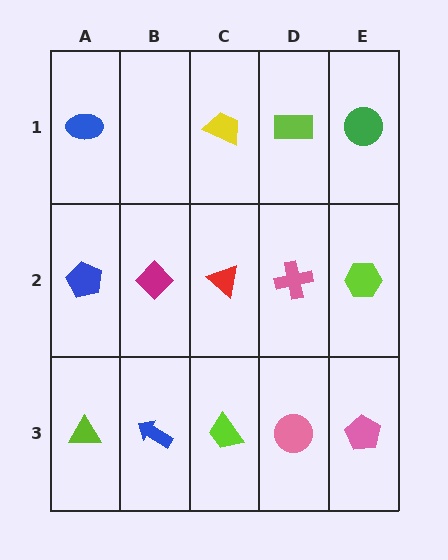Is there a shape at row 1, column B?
No, that cell is empty.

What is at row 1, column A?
A blue ellipse.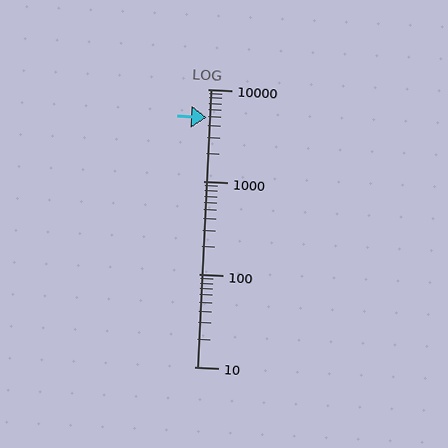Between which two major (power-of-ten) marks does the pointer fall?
The pointer is between 1000 and 10000.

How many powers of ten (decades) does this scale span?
The scale spans 3 decades, from 10 to 10000.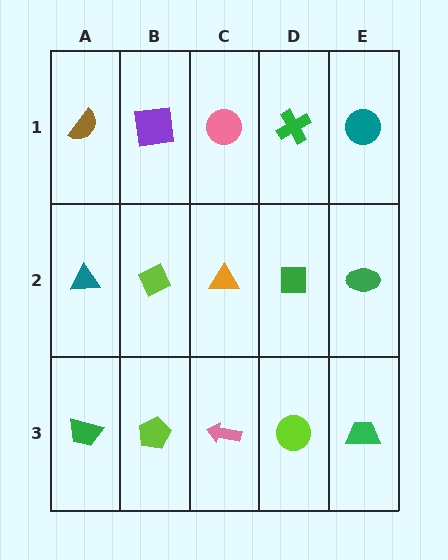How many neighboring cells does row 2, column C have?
4.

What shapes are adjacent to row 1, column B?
A lime diamond (row 2, column B), a brown semicircle (row 1, column A), a pink circle (row 1, column C).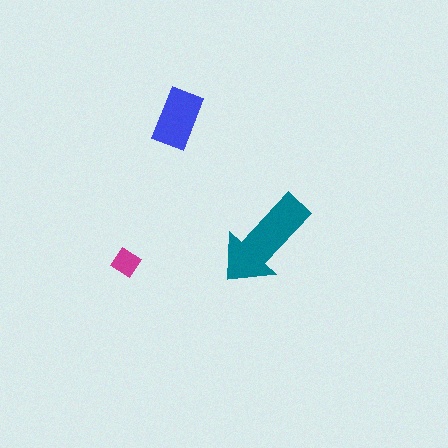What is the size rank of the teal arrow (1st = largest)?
1st.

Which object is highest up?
The blue rectangle is topmost.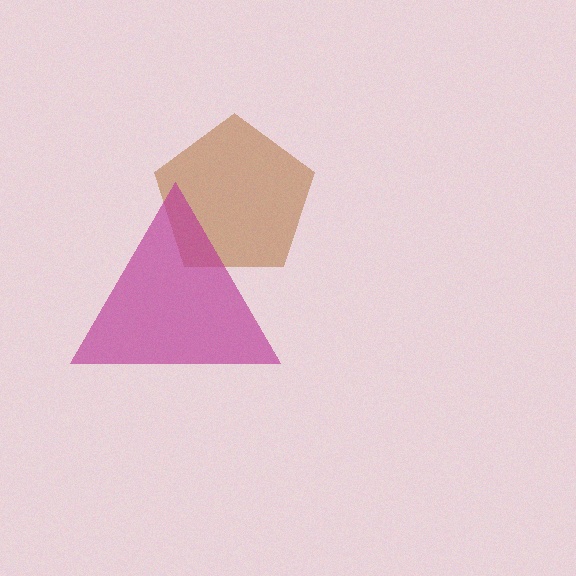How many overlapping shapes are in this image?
There are 2 overlapping shapes in the image.